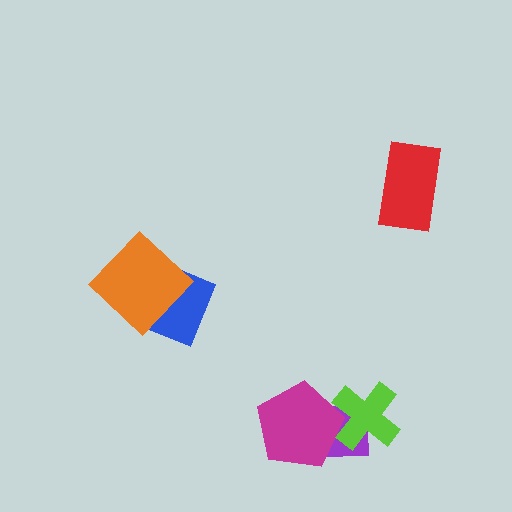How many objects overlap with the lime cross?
2 objects overlap with the lime cross.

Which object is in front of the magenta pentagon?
The lime cross is in front of the magenta pentagon.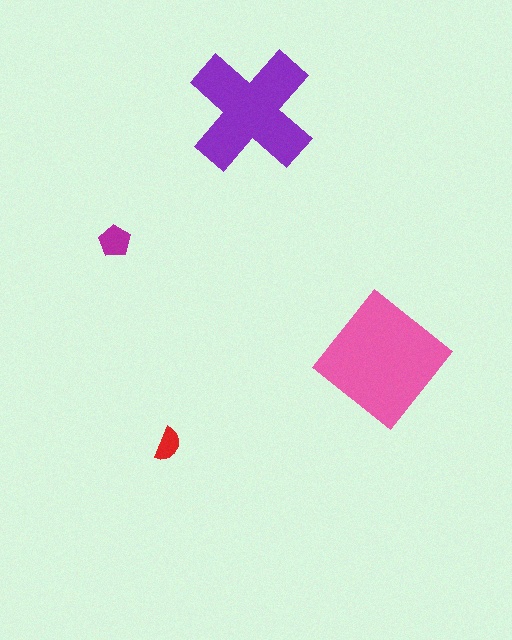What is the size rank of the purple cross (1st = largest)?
2nd.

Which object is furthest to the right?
The pink diamond is rightmost.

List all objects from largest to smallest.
The pink diamond, the purple cross, the magenta pentagon, the red semicircle.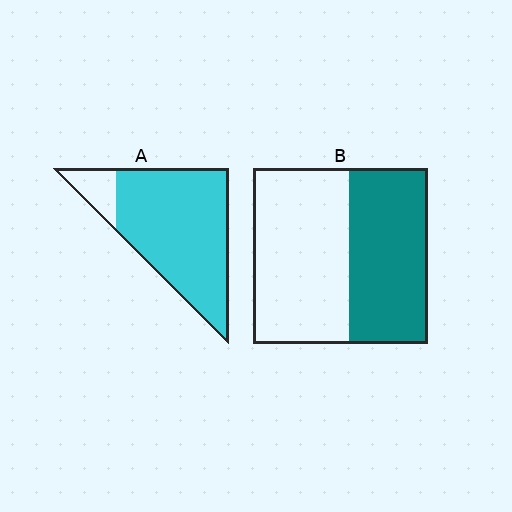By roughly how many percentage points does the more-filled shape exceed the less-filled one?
By roughly 40 percentage points (A over B).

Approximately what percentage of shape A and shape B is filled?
A is approximately 85% and B is approximately 45%.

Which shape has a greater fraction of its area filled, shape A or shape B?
Shape A.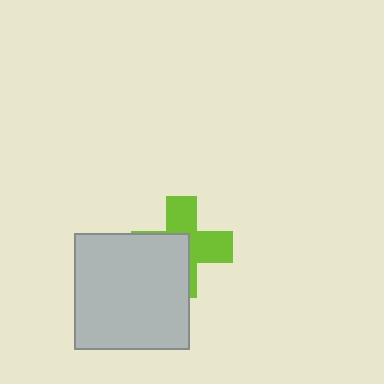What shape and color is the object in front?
The object in front is a light gray square.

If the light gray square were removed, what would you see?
You would see the complete lime cross.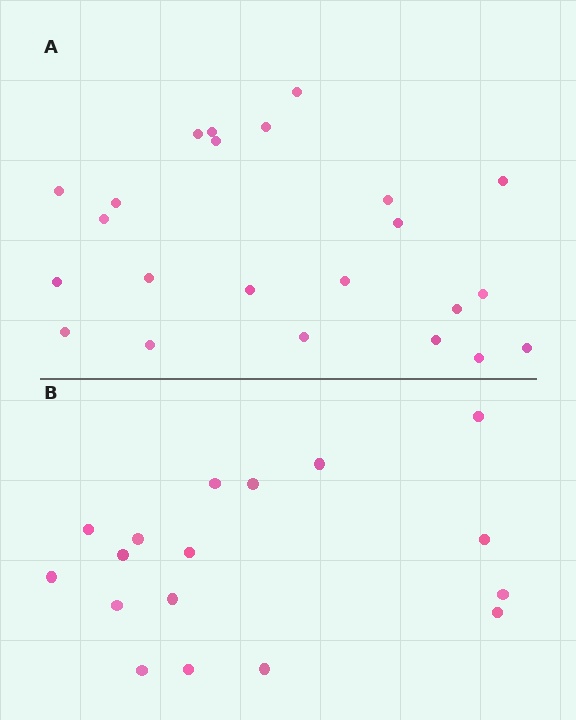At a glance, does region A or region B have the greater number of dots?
Region A (the top region) has more dots.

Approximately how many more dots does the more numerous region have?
Region A has about 6 more dots than region B.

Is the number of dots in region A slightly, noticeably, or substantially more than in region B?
Region A has noticeably more, but not dramatically so. The ratio is roughly 1.4 to 1.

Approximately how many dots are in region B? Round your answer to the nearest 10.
About 20 dots. (The exact count is 17, which rounds to 20.)